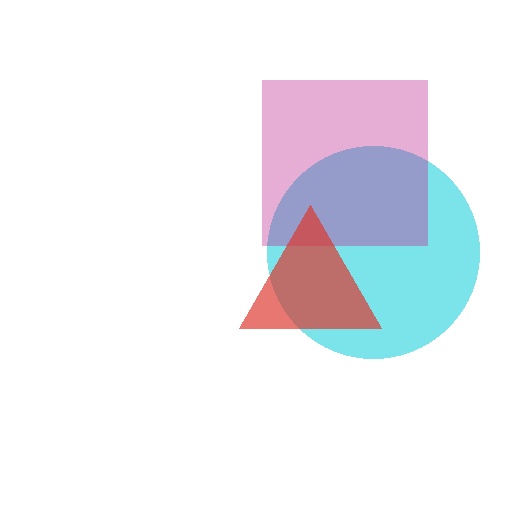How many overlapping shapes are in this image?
There are 3 overlapping shapes in the image.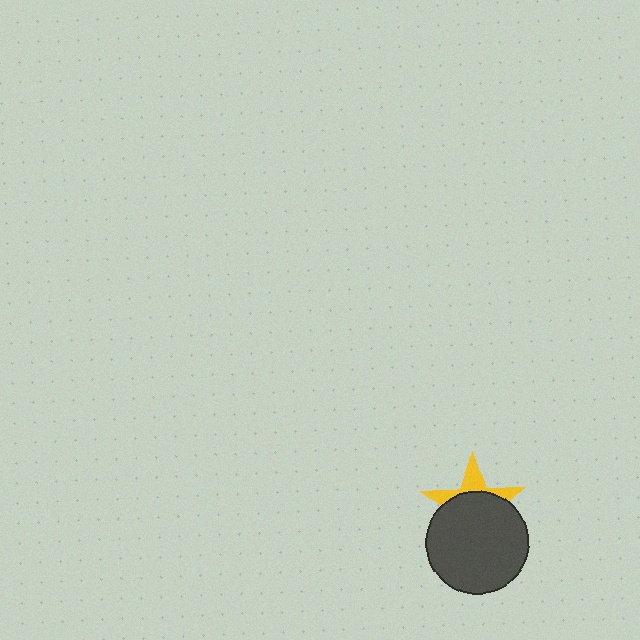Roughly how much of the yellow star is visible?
A small part of it is visible (roughly 32%).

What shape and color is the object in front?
The object in front is a dark gray circle.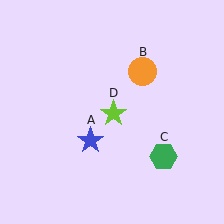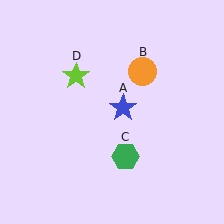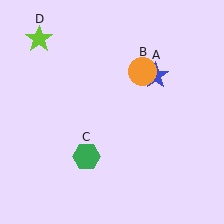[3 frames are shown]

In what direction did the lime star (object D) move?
The lime star (object D) moved up and to the left.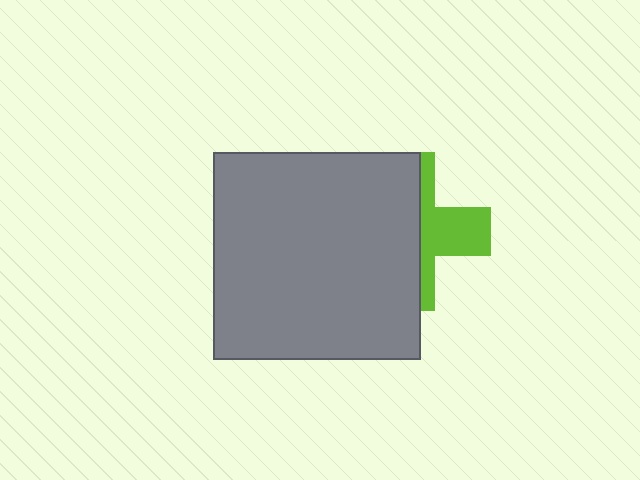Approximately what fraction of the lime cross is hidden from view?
Roughly 62% of the lime cross is hidden behind the gray square.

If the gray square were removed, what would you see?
You would see the complete lime cross.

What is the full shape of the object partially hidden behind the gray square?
The partially hidden object is a lime cross.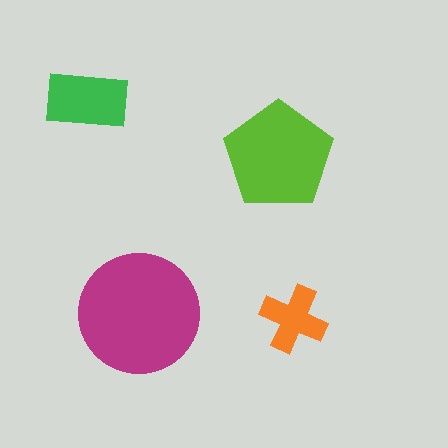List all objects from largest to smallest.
The magenta circle, the lime pentagon, the green rectangle, the orange cross.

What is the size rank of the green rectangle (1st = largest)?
3rd.